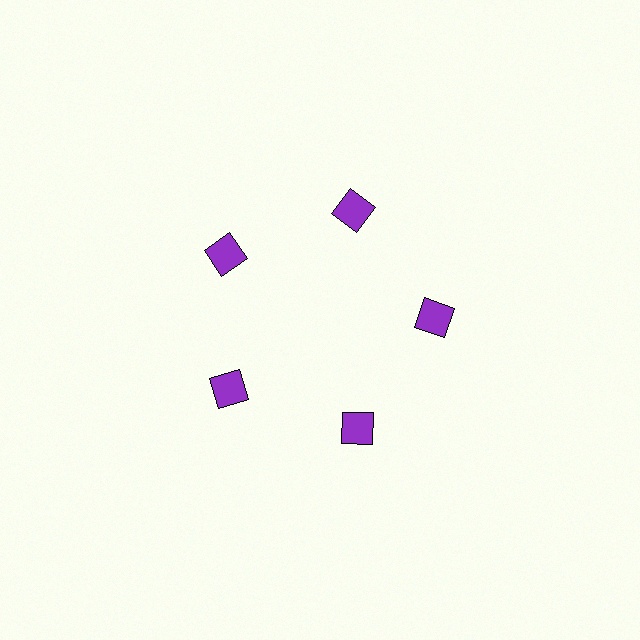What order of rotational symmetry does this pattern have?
This pattern has 5-fold rotational symmetry.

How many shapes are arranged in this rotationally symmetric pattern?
There are 5 shapes, arranged in 5 groups of 1.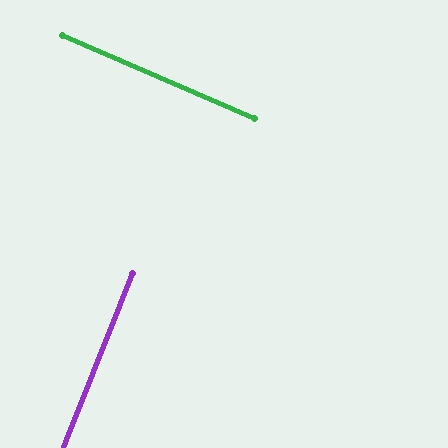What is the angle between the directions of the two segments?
Approximately 88 degrees.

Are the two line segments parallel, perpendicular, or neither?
Perpendicular — they meet at approximately 88°.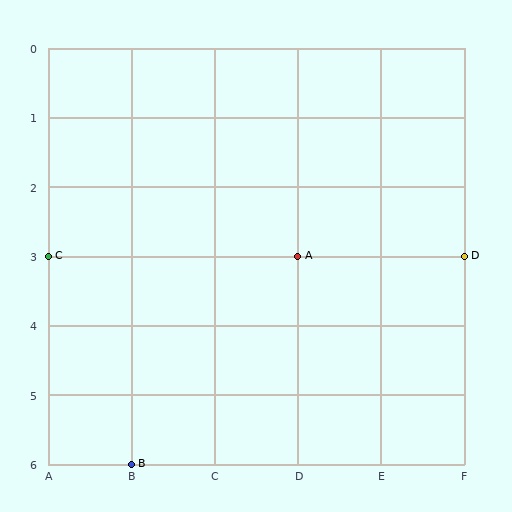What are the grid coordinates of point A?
Point A is at grid coordinates (D, 3).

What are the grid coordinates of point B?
Point B is at grid coordinates (B, 6).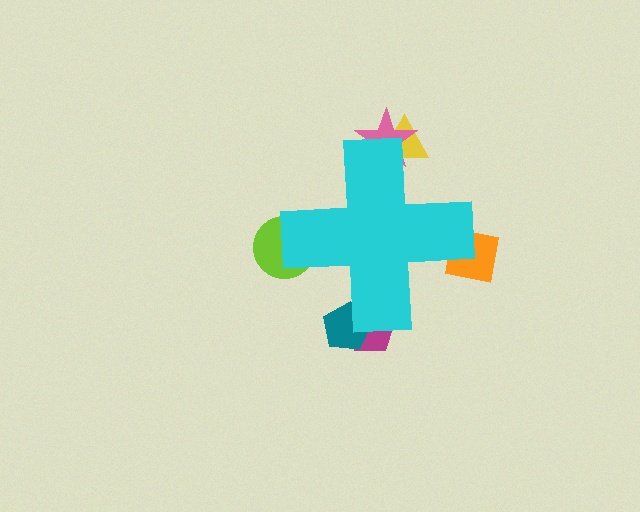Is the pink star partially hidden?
Yes, the pink star is partially hidden behind the cyan cross.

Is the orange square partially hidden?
Yes, the orange square is partially hidden behind the cyan cross.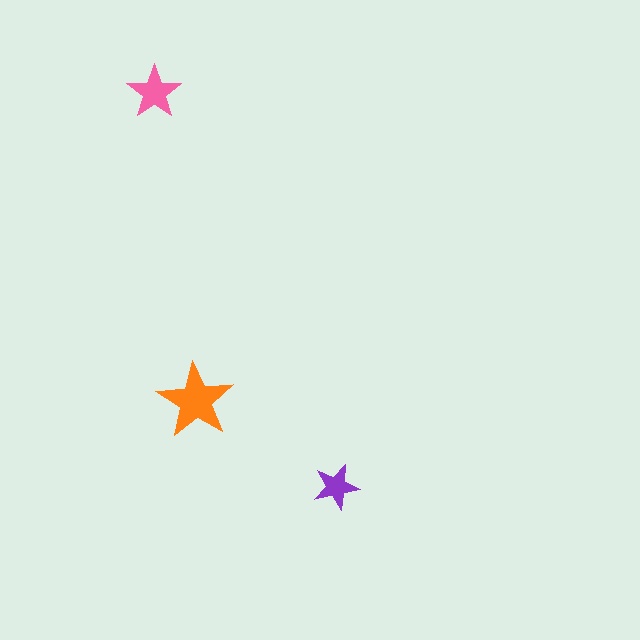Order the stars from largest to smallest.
the orange one, the pink one, the purple one.